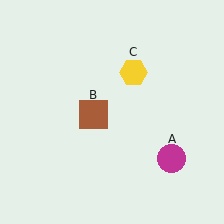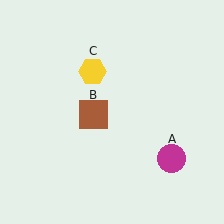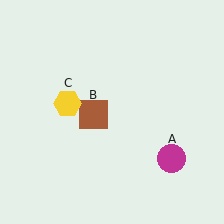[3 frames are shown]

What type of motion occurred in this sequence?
The yellow hexagon (object C) rotated counterclockwise around the center of the scene.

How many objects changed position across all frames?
1 object changed position: yellow hexagon (object C).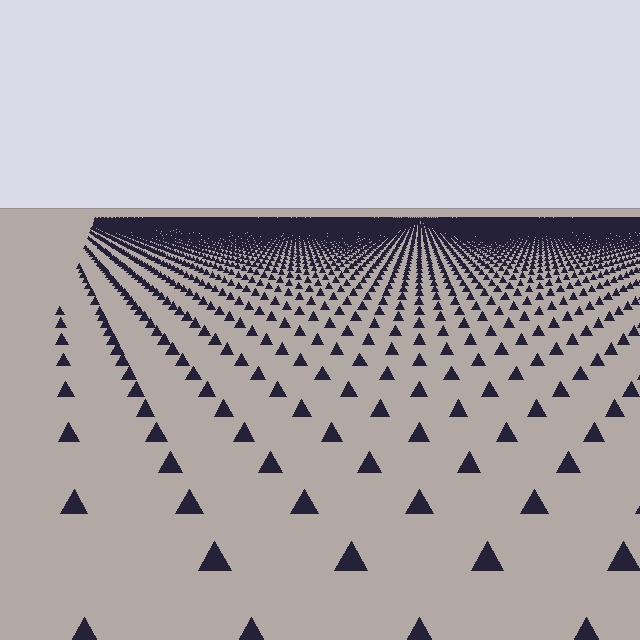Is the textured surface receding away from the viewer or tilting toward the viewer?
The surface is receding away from the viewer. Texture elements get smaller and denser toward the top.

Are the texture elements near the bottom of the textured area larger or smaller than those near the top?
Larger. Near the bottom, elements are closer to the viewer and appear at a bigger on-screen size.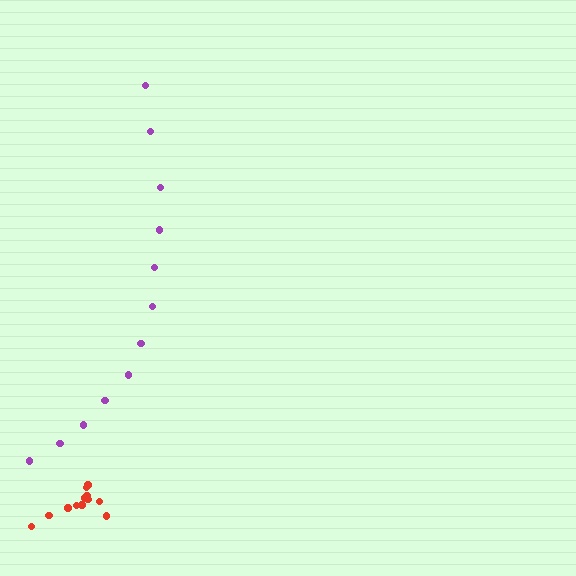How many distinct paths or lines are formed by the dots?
There are 2 distinct paths.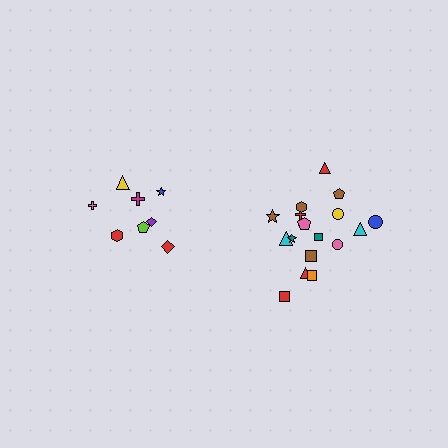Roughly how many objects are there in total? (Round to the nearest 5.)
Roughly 25 objects in total.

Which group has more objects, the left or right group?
The right group.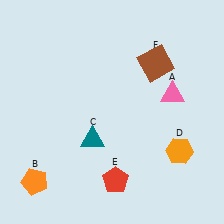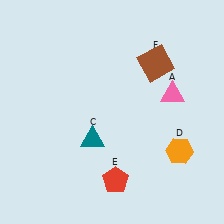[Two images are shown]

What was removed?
The orange pentagon (B) was removed in Image 2.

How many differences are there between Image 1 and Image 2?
There is 1 difference between the two images.